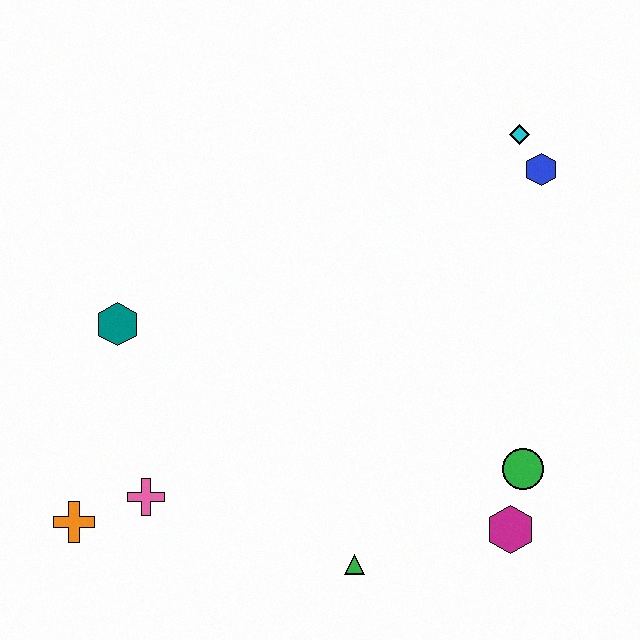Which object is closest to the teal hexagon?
The pink cross is closest to the teal hexagon.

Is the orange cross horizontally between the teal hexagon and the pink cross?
No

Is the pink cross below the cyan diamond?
Yes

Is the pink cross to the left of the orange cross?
No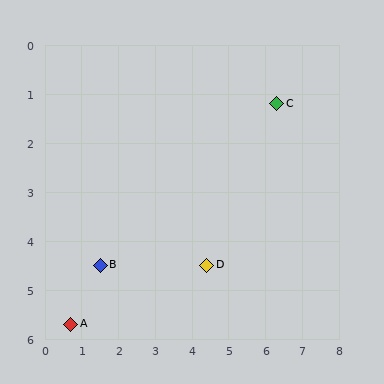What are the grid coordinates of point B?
Point B is at approximately (1.5, 4.5).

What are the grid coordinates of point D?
Point D is at approximately (4.4, 4.5).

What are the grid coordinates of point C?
Point C is at approximately (6.3, 1.2).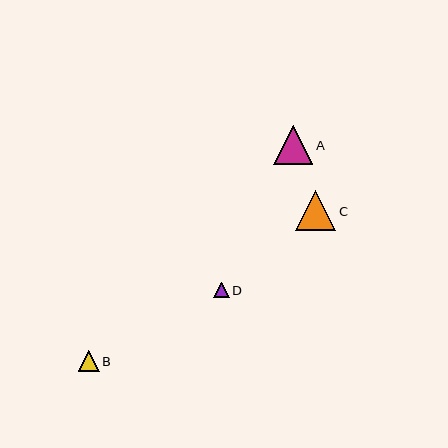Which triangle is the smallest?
Triangle D is the smallest with a size of approximately 15 pixels.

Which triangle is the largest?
Triangle C is the largest with a size of approximately 40 pixels.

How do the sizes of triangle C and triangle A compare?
Triangle C and triangle A are approximately the same size.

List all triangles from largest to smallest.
From largest to smallest: C, A, B, D.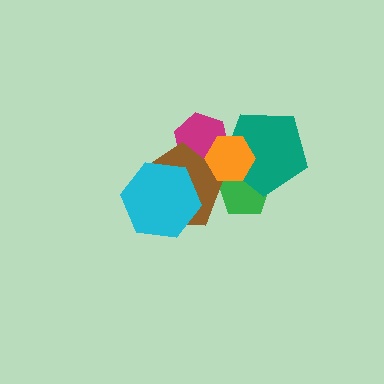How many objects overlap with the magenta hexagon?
3 objects overlap with the magenta hexagon.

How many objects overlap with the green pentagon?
3 objects overlap with the green pentagon.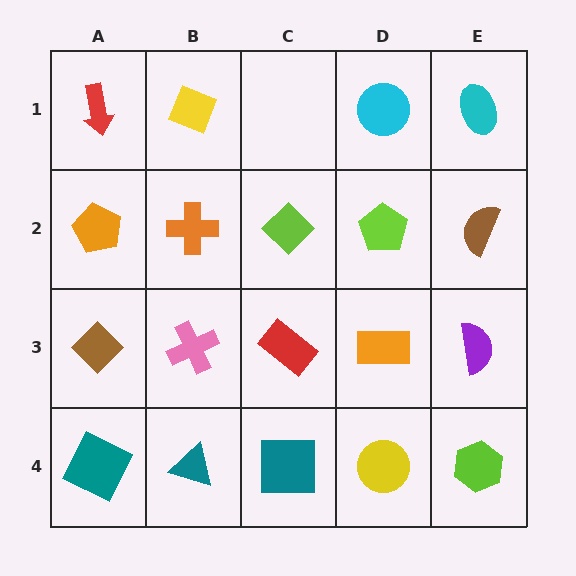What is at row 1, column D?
A cyan circle.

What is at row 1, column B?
A yellow diamond.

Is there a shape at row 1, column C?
No, that cell is empty.